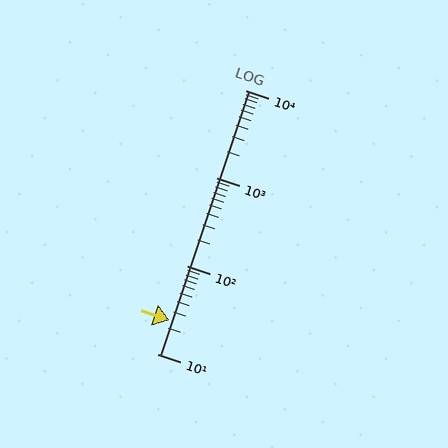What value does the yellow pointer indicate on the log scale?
The pointer indicates approximately 24.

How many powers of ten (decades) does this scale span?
The scale spans 3 decades, from 10 to 10000.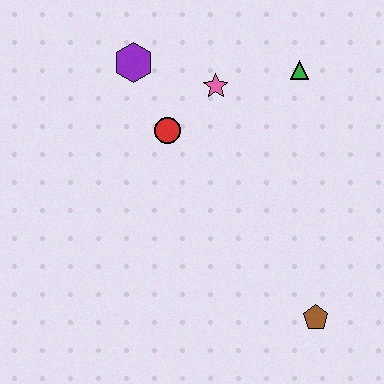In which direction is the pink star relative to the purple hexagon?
The pink star is to the right of the purple hexagon.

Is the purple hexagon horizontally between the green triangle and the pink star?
No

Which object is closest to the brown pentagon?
The red circle is closest to the brown pentagon.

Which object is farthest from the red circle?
The brown pentagon is farthest from the red circle.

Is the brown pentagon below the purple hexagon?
Yes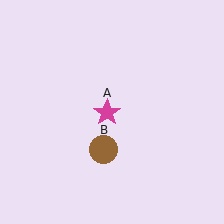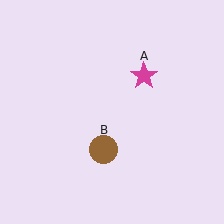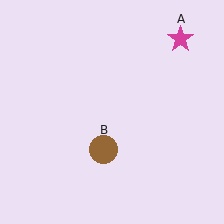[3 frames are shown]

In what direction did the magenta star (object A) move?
The magenta star (object A) moved up and to the right.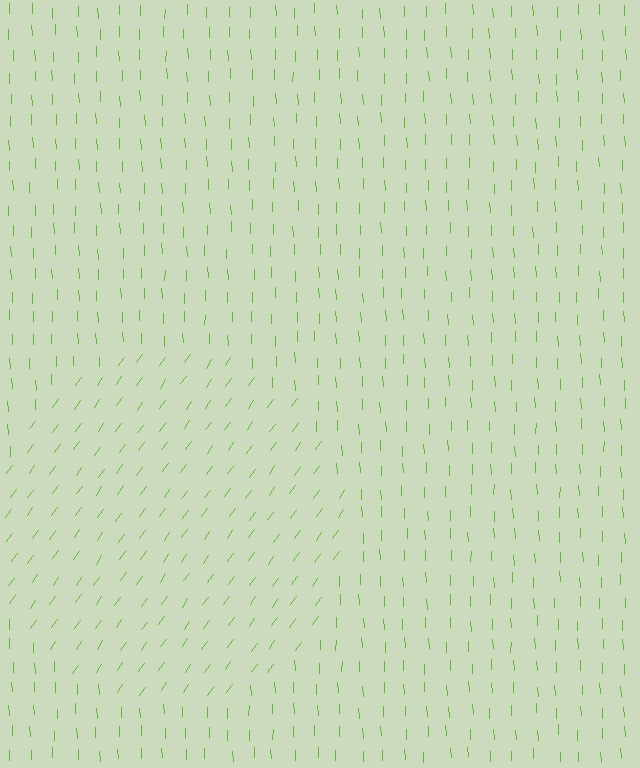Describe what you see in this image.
The image is filled with small lime line segments. A circle region in the image has lines oriented differently from the surrounding lines, creating a visible texture boundary.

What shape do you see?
I see a circle.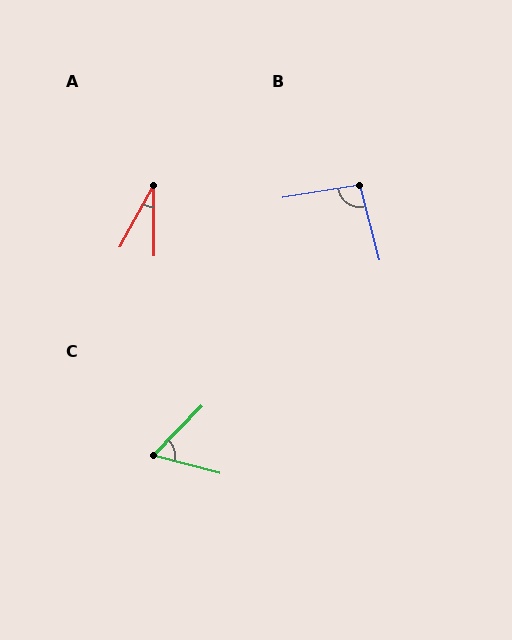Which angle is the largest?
B, at approximately 95 degrees.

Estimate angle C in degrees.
Approximately 60 degrees.